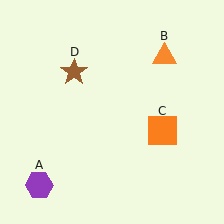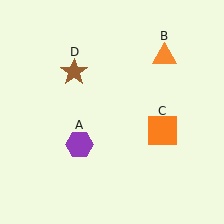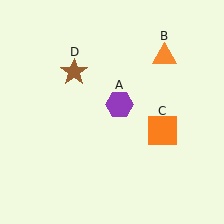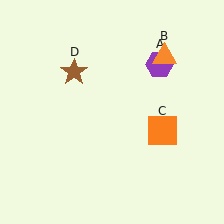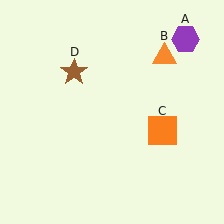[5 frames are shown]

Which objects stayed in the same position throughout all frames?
Orange triangle (object B) and orange square (object C) and brown star (object D) remained stationary.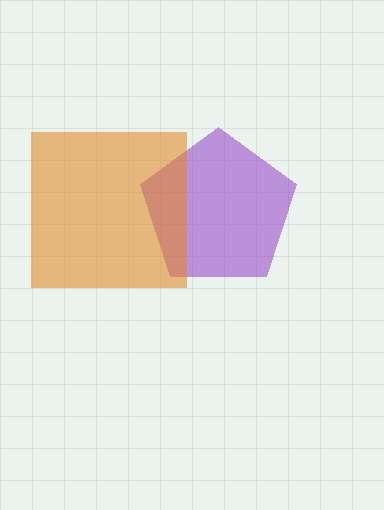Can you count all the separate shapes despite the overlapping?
Yes, there are 2 separate shapes.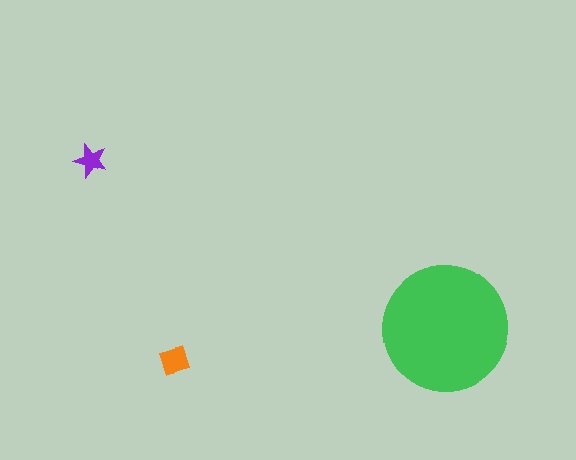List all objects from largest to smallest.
The green circle, the orange diamond, the purple star.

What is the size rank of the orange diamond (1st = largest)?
2nd.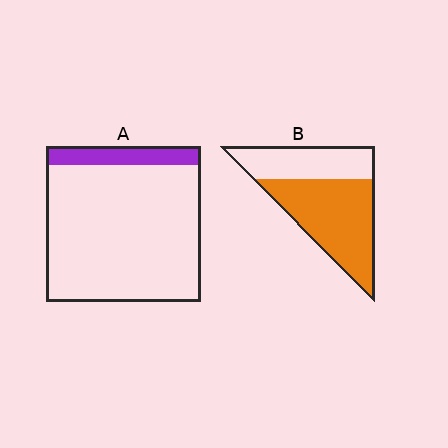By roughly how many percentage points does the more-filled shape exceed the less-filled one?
By roughly 50 percentage points (B over A).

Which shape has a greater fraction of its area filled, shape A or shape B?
Shape B.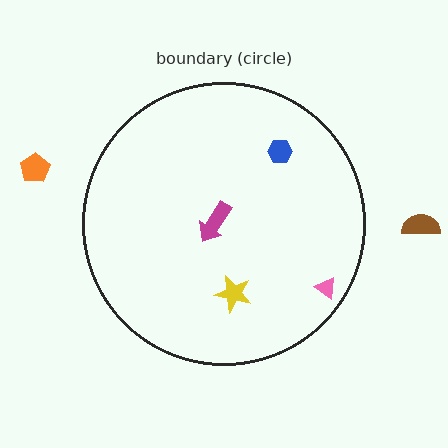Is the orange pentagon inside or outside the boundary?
Outside.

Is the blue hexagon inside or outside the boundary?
Inside.